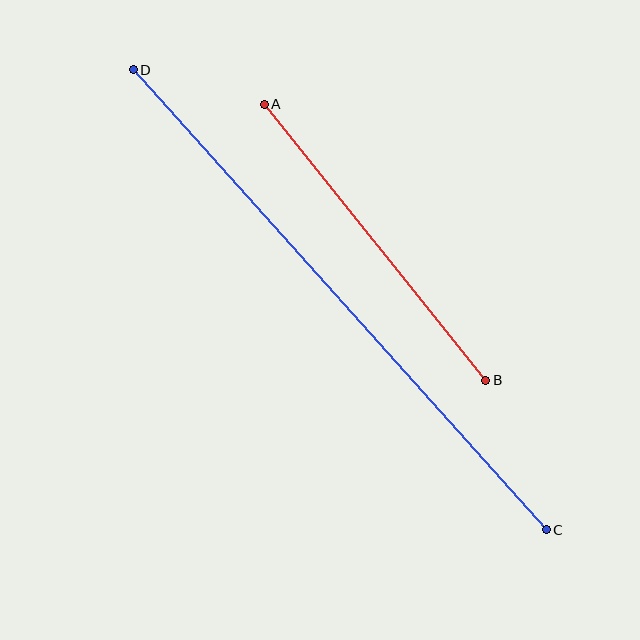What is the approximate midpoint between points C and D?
The midpoint is at approximately (340, 300) pixels.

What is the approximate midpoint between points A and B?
The midpoint is at approximately (375, 242) pixels.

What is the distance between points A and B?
The distance is approximately 354 pixels.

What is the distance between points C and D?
The distance is approximately 618 pixels.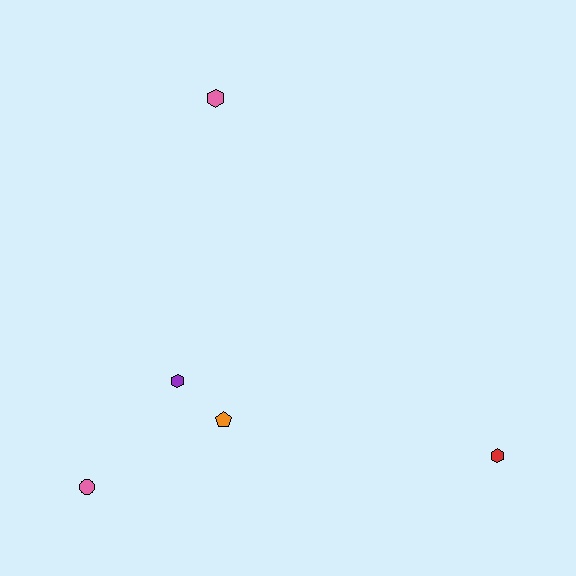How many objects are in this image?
There are 5 objects.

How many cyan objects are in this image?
There are no cyan objects.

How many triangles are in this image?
There are no triangles.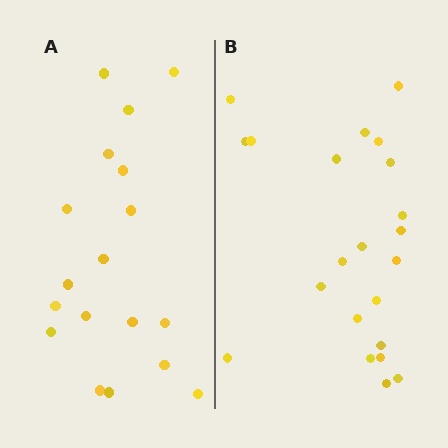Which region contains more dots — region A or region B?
Region B (the right region) has more dots.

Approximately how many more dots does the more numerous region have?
Region B has about 4 more dots than region A.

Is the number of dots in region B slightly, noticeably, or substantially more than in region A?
Region B has only slightly more — the two regions are fairly close. The ratio is roughly 1.2 to 1.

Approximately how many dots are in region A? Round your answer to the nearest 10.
About 20 dots. (The exact count is 18, which rounds to 20.)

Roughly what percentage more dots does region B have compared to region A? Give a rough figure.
About 20% more.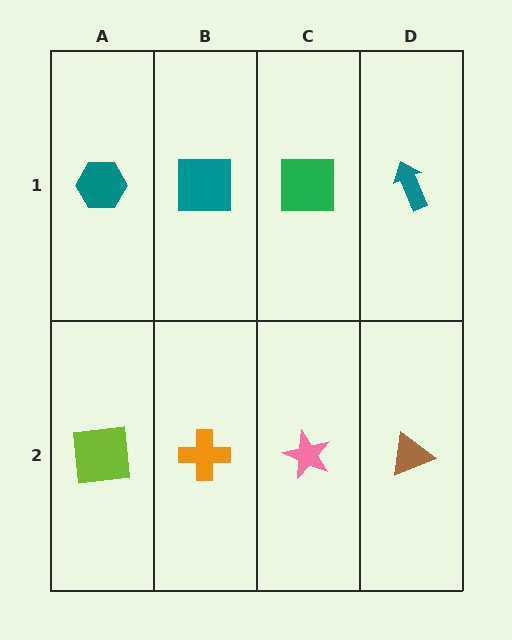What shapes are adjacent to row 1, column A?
A lime square (row 2, column A), a teal square (row 1, column B).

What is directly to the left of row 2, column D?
A pink star.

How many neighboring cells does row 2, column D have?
2.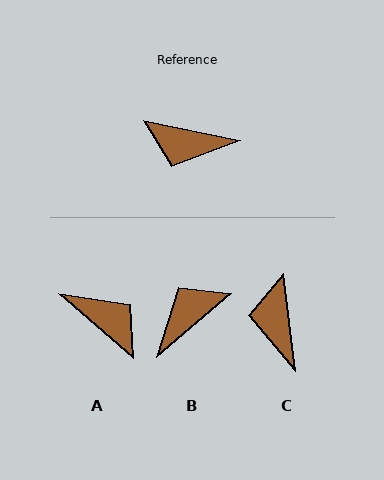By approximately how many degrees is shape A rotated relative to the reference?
Approximately 151 degrees counter-clockwise.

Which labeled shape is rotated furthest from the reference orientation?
A, about 151 degrees away.